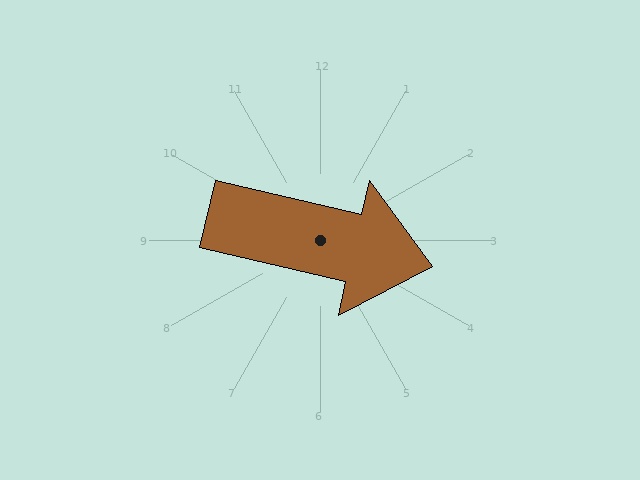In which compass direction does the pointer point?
East.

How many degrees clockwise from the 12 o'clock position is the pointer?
Approximately 103 degrees.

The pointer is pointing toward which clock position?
Roughly 3 o'clock.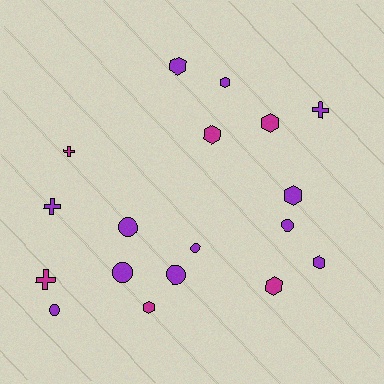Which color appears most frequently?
Purple, with 12 objects.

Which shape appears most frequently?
Hexagon, with 8 objects.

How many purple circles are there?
There are 6 purple circles.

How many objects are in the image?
There are 18 objects.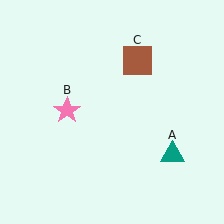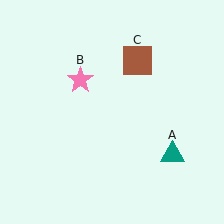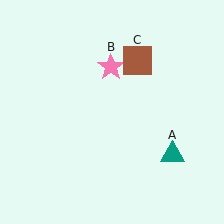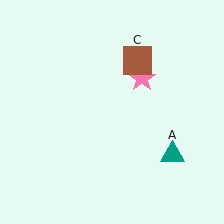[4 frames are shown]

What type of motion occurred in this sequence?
The pink star (object B) rotated clockwise around the center of the scene.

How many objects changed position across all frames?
1 object changed position: pink star (object B).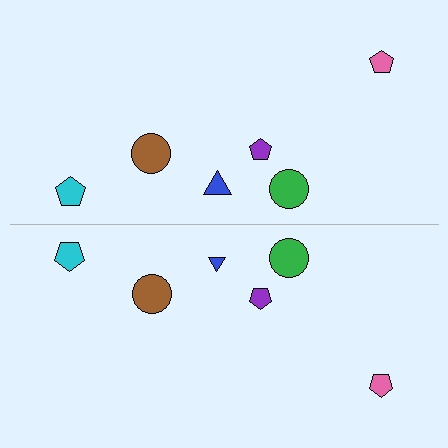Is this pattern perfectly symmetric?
No, the pattern is not perfectly symmetric. The blue triangle on the bottom side has a different size than its mirror counterpart.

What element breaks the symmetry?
The blue triangle on the bottom side has a different size than its mirror counterpart.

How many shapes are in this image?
There are 12 shapes in this image.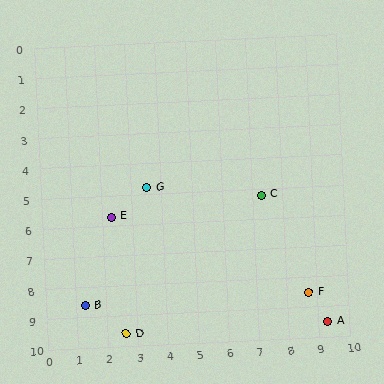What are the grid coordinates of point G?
Point G is at approximately (3.5, 4.8).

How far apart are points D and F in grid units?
Points D and F are about 6.2 grid units apart.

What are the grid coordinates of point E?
Point E is at approximately (2.3, 5.7).